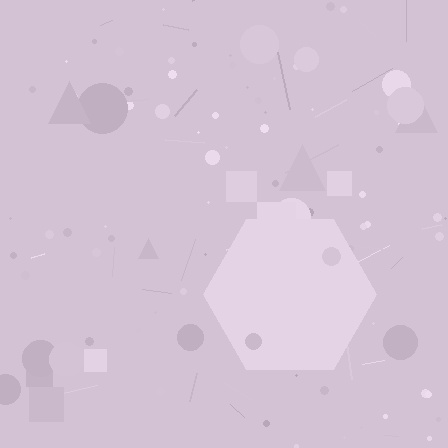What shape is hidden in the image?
A hexagon is hidden in the image.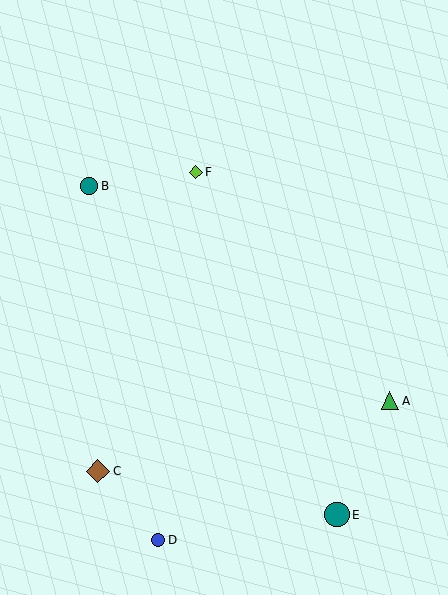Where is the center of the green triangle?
The center of the green triangle is at (390, 401).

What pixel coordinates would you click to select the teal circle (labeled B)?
Click at (89, 186) to select the teal circle B.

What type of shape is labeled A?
Shape A is a green triangle.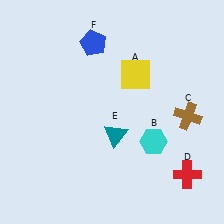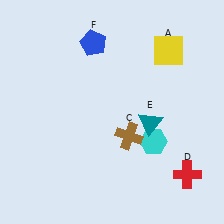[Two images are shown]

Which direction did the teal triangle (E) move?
The teal triangle (E) moved right.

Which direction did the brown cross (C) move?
The brown cross (C) moved left.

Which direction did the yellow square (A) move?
The yellow square (A) moved right.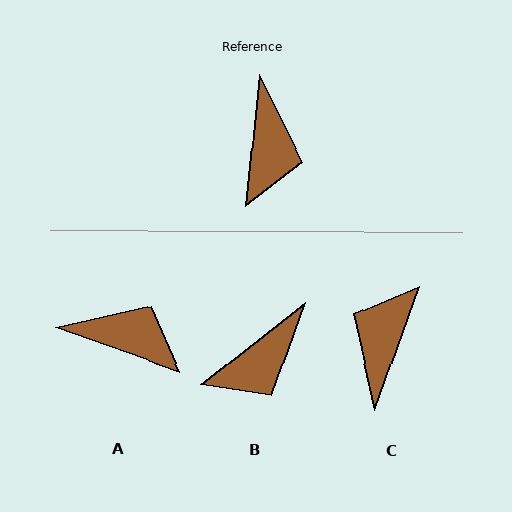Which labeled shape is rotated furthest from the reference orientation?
C, about 166 degrees away.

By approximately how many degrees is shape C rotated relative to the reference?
Approximately 166 degrees counter-clockwise.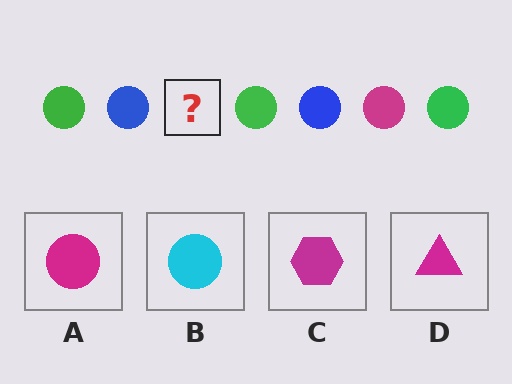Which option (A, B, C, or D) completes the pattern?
A.